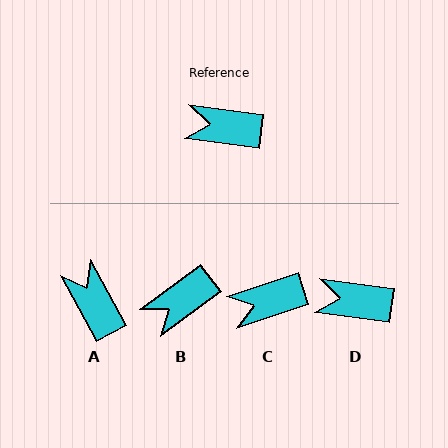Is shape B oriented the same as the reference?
No, it is off by about 45 degrees.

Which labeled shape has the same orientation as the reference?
D.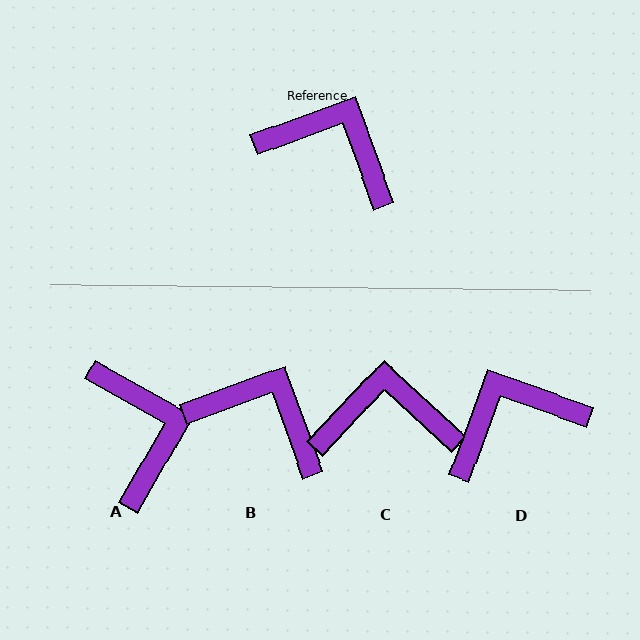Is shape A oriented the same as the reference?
No, it is off by about 50 degrees.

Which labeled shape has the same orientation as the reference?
B.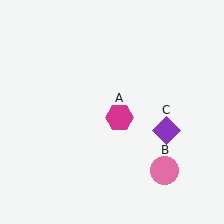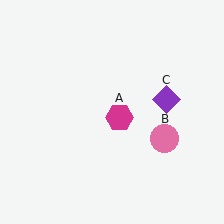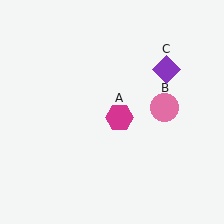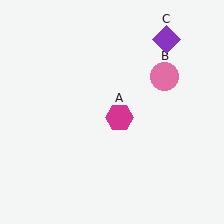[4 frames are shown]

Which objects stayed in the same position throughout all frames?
Magenta hexagon (object A) remained stationary.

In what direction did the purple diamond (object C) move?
The purple diamond (object C) moved up.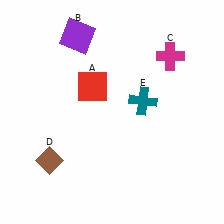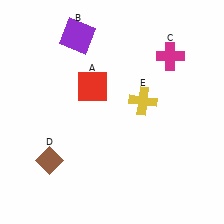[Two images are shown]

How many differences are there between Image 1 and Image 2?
There is 1 difference between the two images.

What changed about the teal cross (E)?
In Image 1, E is teal. In Image 2, it changed to yellow.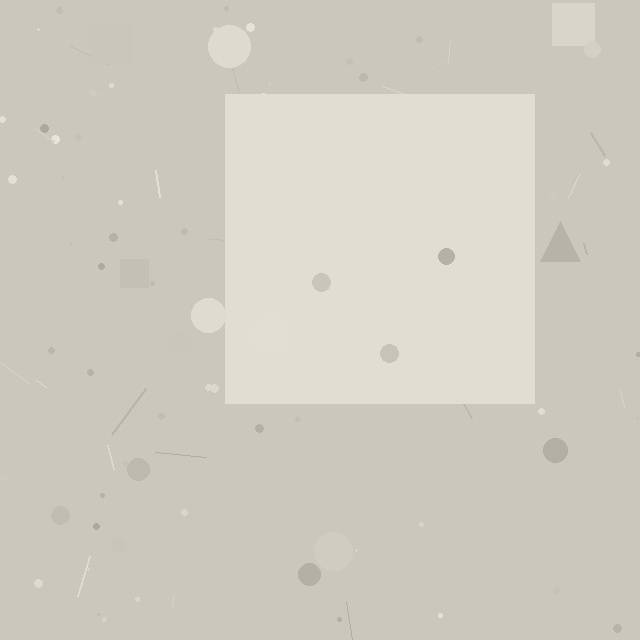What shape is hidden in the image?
A square is hidden in the image.